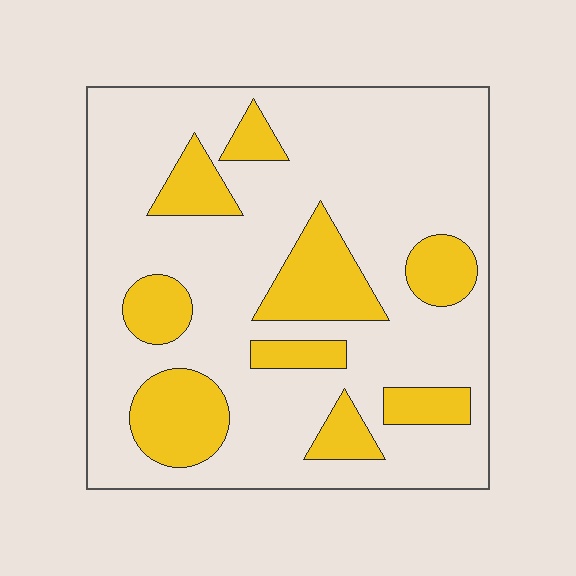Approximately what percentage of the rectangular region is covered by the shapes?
Approximately 25%.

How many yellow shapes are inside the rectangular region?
9.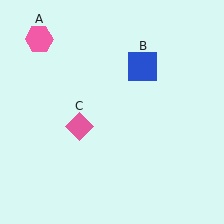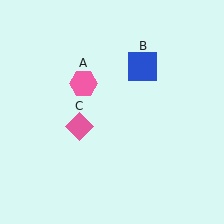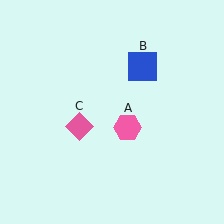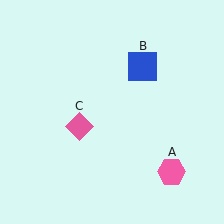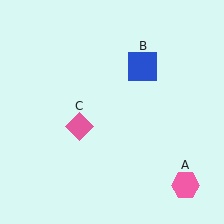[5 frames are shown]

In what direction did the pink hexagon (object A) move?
The pink hexagon (object A) moved down and to the right.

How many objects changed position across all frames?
1 object changed position: pink hexagon (object A).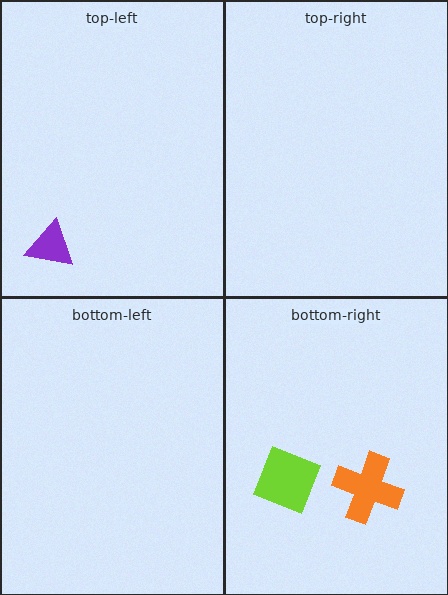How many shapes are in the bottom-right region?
2.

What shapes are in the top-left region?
The purple triangle.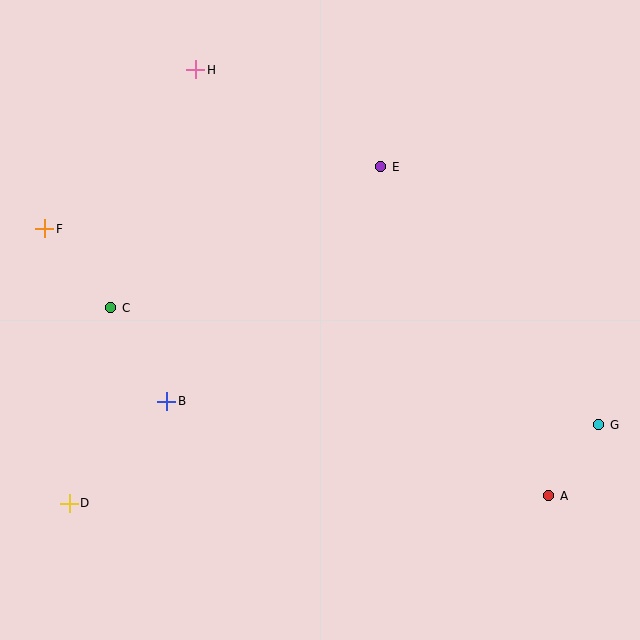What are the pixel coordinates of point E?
Point E is at (381, 167).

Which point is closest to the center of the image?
Point E at (381, 167) is closest to the center.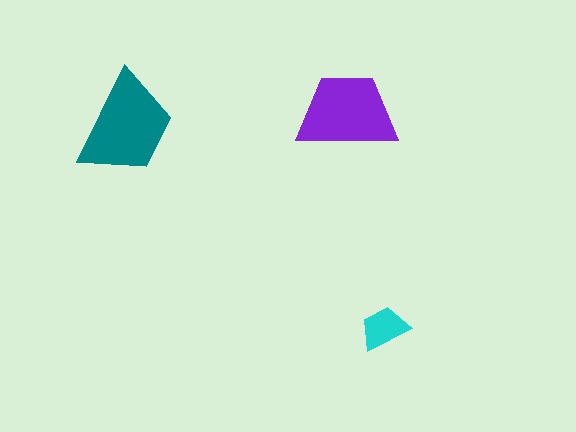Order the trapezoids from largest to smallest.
the teal one, the purple one, the cyan one.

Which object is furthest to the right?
The cyan trapezoid is rightmost.